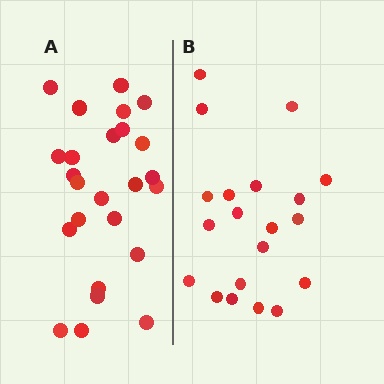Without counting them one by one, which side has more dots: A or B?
Region A (the left region) has more dots.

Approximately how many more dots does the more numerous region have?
Region A has about 5 more dots than region B.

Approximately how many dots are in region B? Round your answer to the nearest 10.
About 20 dots.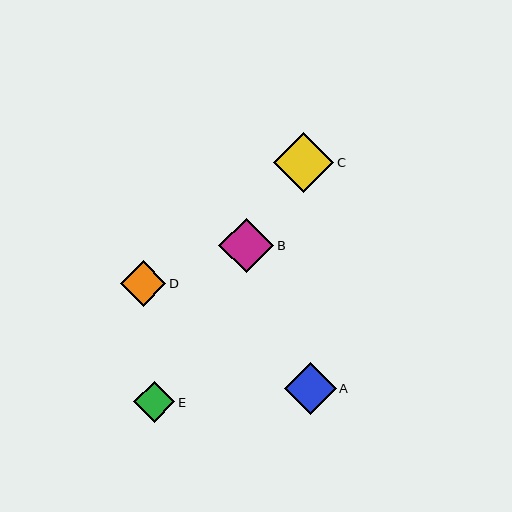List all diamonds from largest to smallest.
From largest to smallest: C, B, A, D, E.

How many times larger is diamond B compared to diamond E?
Diamond B is approximately 1.3 times the size of diamond E.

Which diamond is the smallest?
Diamond E is the smallest with a size of approximately 41 pixels.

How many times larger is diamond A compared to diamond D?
Diamond A is approximately 1.1 times the size of diamond D.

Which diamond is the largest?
Diamond C is the largest with a size of approximately 60 pixels.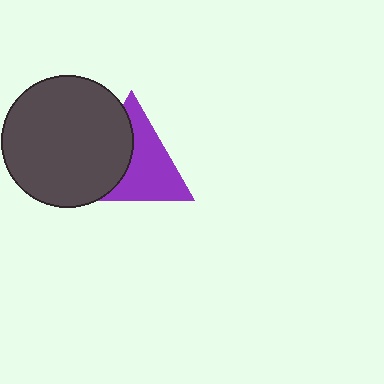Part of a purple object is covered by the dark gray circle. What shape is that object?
It is a triangle.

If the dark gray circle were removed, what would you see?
You would see the complete purple triangle.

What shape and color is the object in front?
The object in front is a dark gray circle.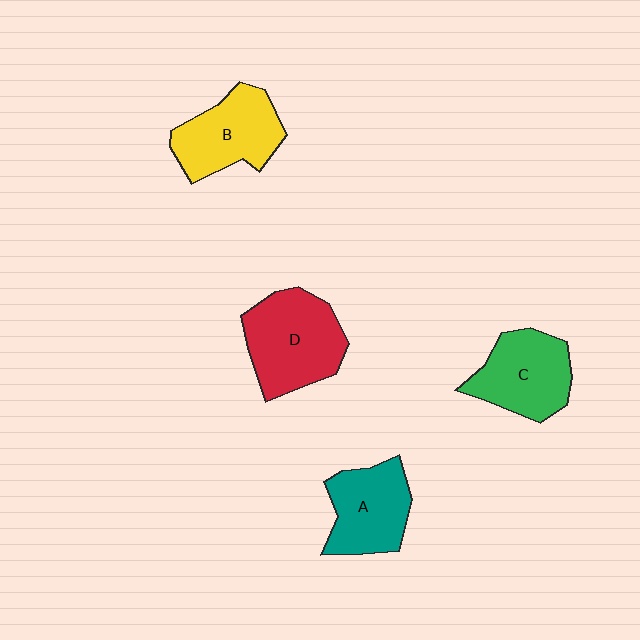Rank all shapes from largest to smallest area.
From largest to smallest: D (red), B (yellow), C (green), A (teal).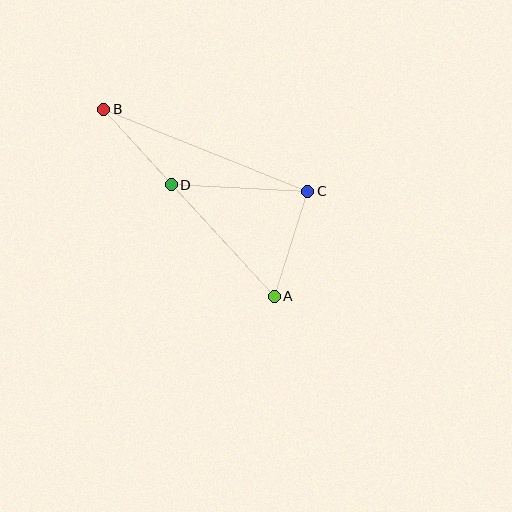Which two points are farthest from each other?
Points A and B are farthest from each other.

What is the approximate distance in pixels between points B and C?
The distance between B and C is approximately 220 pixels.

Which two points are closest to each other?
Points B and D are closest to each other.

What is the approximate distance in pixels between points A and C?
The distance between A and C is approximately 110 pixels.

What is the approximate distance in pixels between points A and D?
The distance between A and D is approximately 152 pixels.